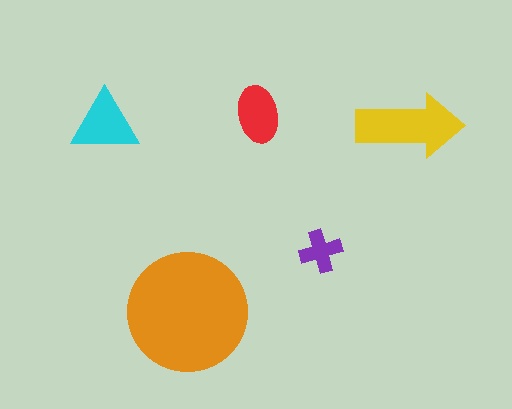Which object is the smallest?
The purple cross.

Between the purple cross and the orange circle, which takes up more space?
The orange circle.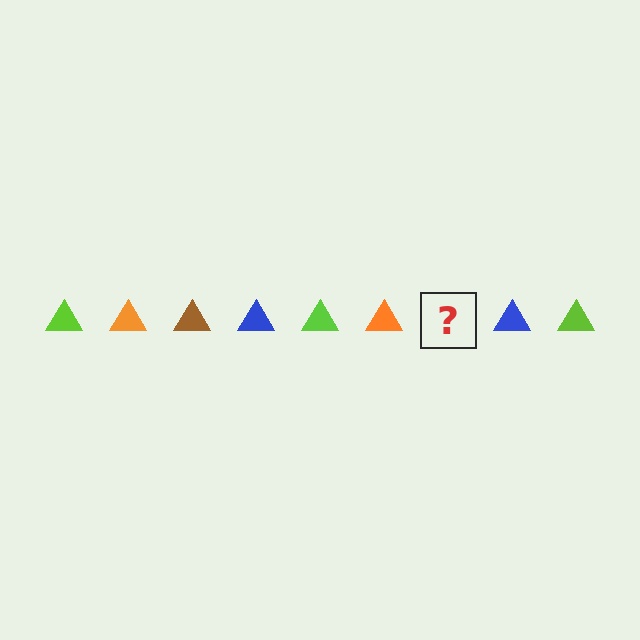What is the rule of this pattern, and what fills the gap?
The rule is that the pattern cycles through lime, orange, brown, blue triangles. The gap should be filled with a brown triangle.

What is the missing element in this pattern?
The missing element is a brown triangle.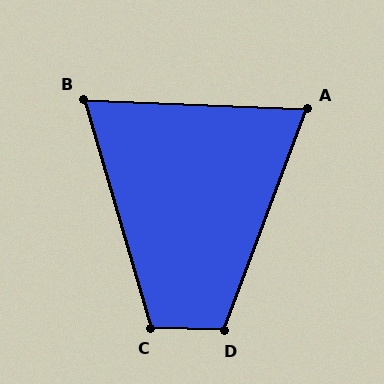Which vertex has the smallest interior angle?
B, at approximately 71 degrees.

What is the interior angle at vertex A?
Approximately 72 degrees (acute).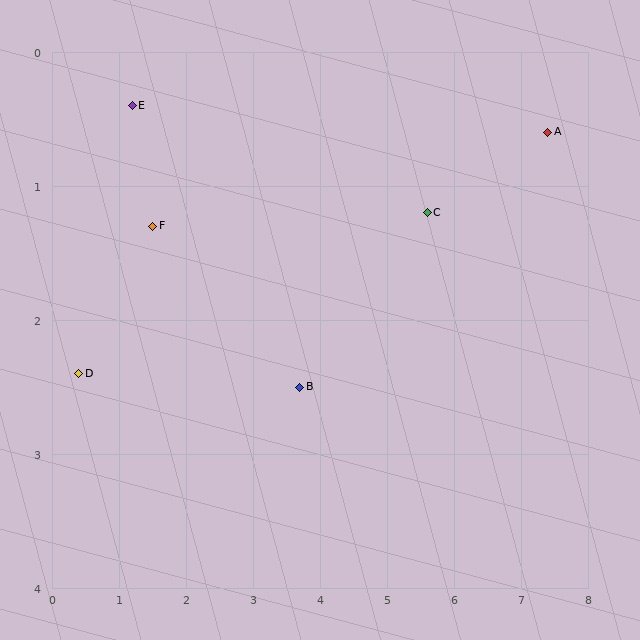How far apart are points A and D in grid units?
Points A and D are about 7.2 grid units apart.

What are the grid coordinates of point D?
Point D is at approximately (0.4, 2.4).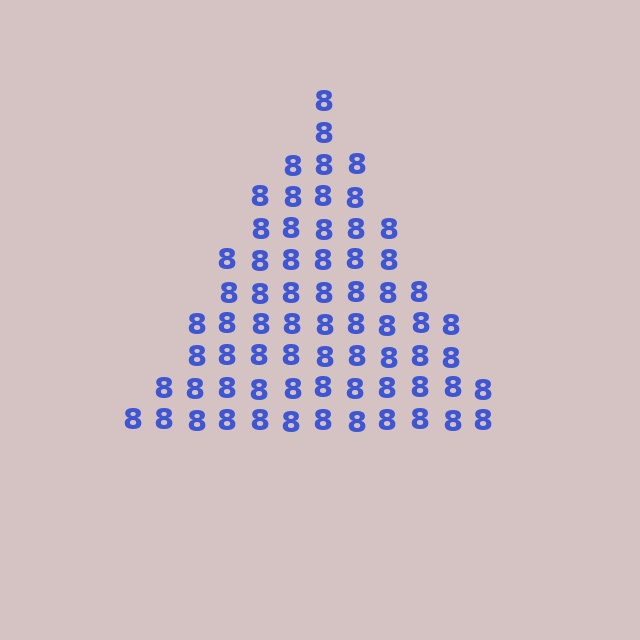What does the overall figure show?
The overall figure shows a triangle.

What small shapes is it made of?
It is made of small digit 8's.